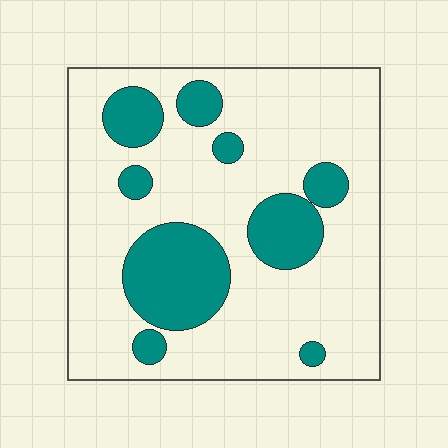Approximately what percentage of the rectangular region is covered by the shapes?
Approximately 25%.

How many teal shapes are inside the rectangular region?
9.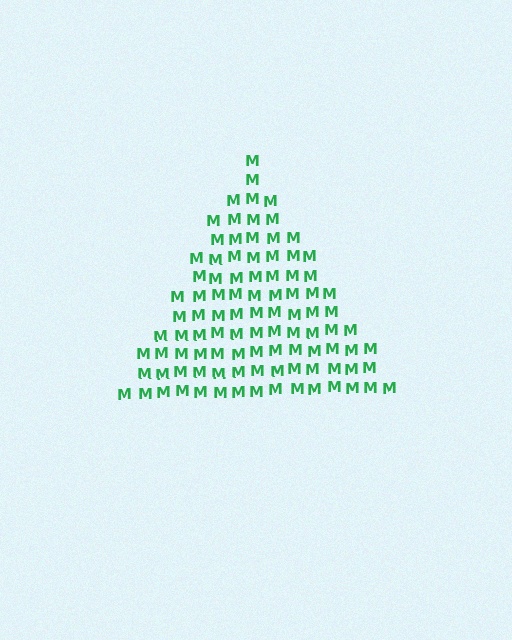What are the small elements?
The small elements are letter M's.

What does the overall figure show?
The overall figure shows a triangle.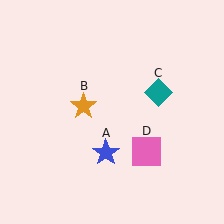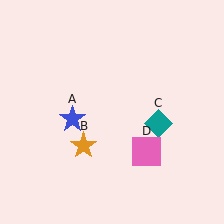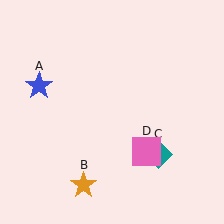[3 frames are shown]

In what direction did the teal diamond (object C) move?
The teal diamond (object C) moved down.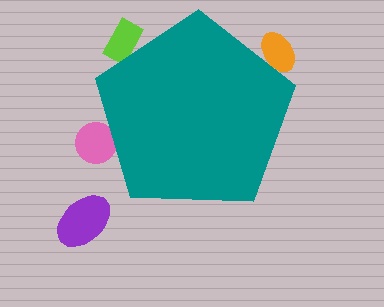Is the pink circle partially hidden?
Yes, the pink circle is partially hidden behind the teal pentagon.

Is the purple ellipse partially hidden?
No, the purple ellipse is fully visible.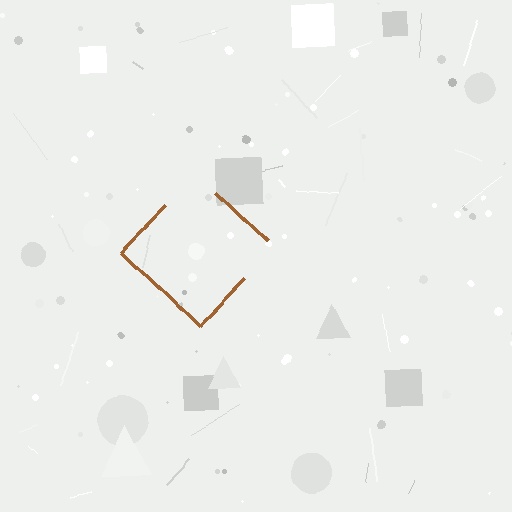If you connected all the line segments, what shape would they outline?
They would outline a diamond.